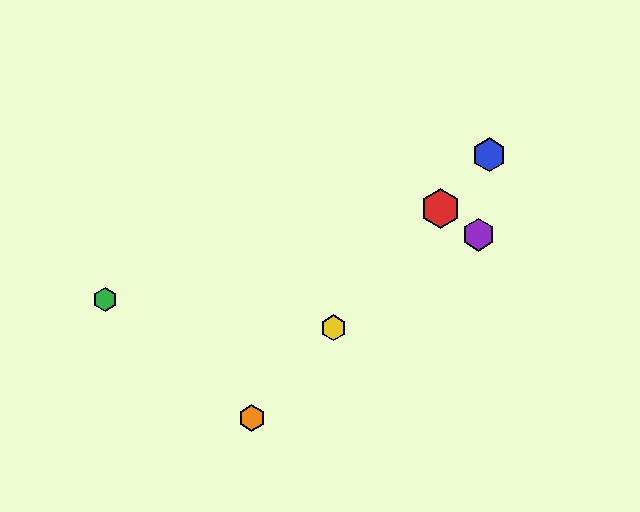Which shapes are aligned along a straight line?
The red hexagon, the blue hexagon, the yellow hexagon, the orange hexagon are aligned along a straight line.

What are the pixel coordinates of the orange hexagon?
The orange hexagon is at (252, 418).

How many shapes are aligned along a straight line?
4 shapes (the red hexagon, the blue hexagon, the yellow hexagon, the orange hexagon) are aligned along a straight line.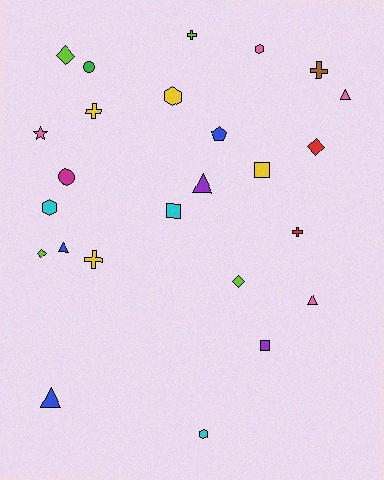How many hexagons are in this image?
There are 4 hexagons.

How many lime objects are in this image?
There are 4 lime objects.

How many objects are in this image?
There are 25 objects.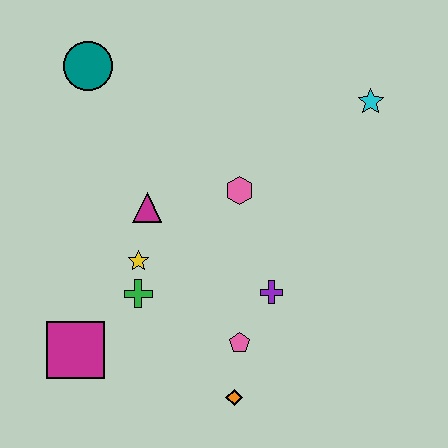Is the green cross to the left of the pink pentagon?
Yes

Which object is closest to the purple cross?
The pink pentagon is closest to the purple cross.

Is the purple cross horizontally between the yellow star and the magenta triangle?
No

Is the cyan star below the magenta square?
No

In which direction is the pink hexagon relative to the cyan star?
The pink hexagon is to the left of the cyan star.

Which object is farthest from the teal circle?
The orange diamond is farthest from the teal circle.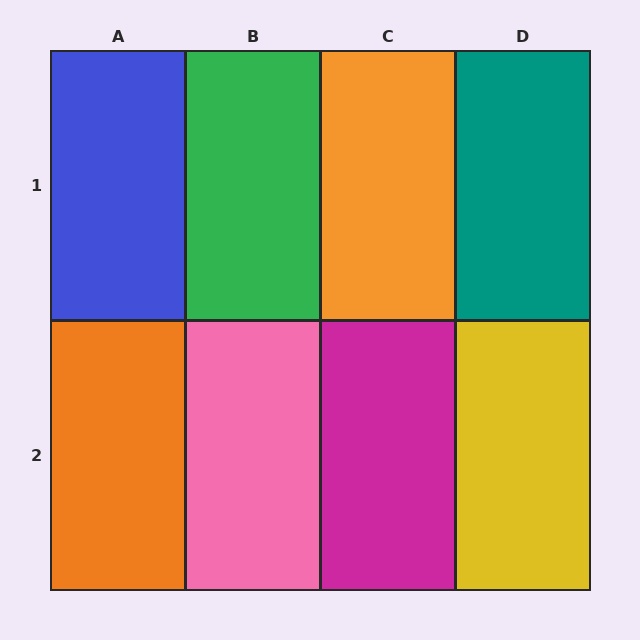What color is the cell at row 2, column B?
Pink.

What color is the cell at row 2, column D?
Yellow.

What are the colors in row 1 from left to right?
Blue, green, orange, teal.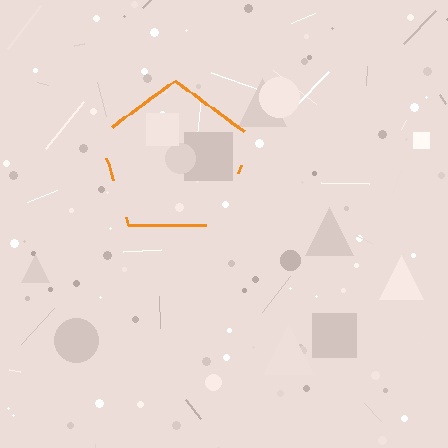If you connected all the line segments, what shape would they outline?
They would outline a pentagon.